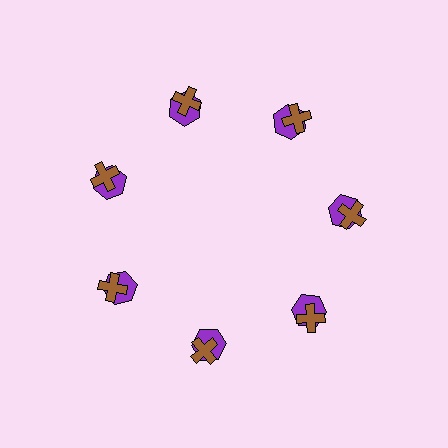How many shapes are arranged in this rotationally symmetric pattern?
There are 14 shapes, arranged in 7 groups of 2.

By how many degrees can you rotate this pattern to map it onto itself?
The pattern maps onto itself every 51 degrees of rotation.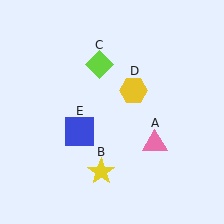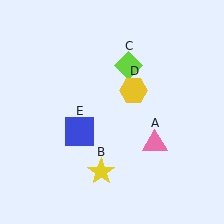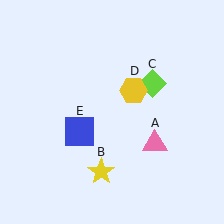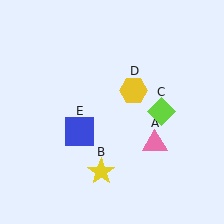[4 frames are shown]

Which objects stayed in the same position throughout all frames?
Pink triangle (object A) and yellow star (object B) and yellow hexagon (object D) and blue square (object E) remained stationary.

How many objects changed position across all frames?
1 object changed position: lime diamond (object C).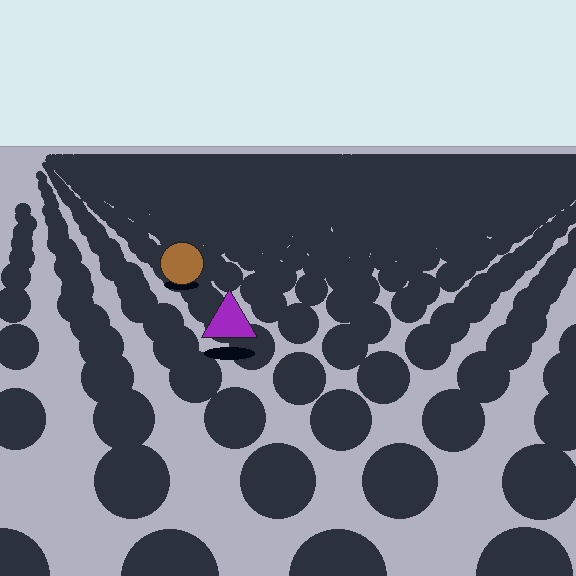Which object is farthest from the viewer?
The brown circle is farthest from the viewer. It appears smaller and the ground texture around it is denser.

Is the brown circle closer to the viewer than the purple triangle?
No. The purple triangle is closer — you can tell from the texture gradient: the ground texture is coarser near it.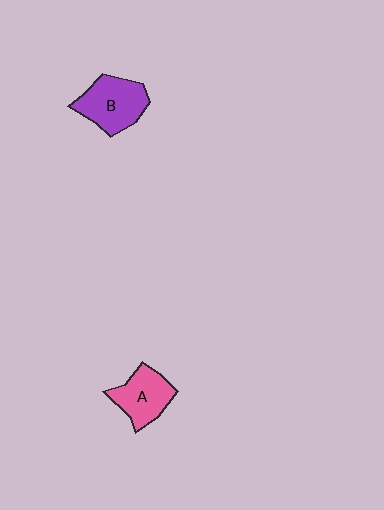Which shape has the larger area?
Shape B (purple).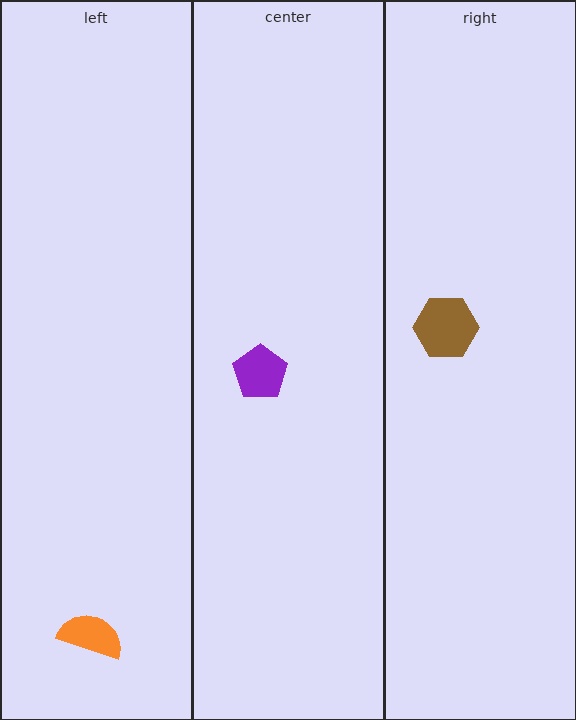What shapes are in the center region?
The purple pentagon.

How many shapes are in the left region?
1.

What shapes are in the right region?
The brown hexagon.